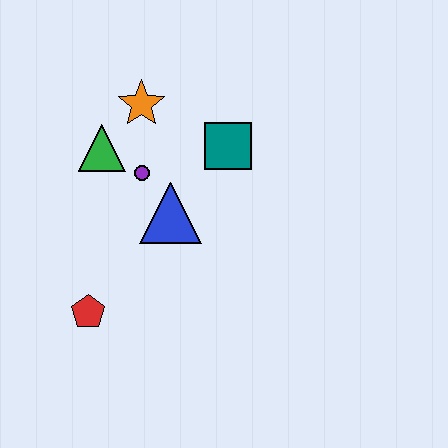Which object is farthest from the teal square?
The red pentagon is farthest from the teal square.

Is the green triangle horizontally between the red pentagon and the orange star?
Yes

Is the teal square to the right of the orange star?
Yes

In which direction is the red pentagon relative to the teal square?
The red pentagon is below the teal square.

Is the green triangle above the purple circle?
Yes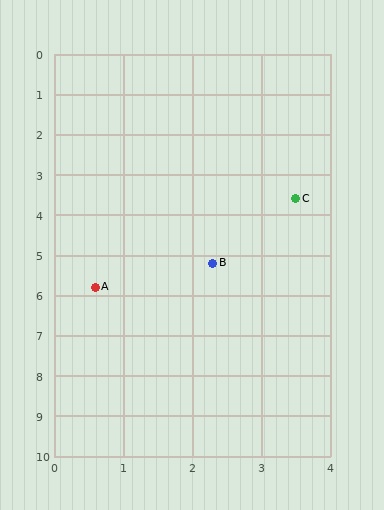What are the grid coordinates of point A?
Point A is at approximately (0.6, 5.8).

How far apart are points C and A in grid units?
Points C and A are about 3.6 grid units apart.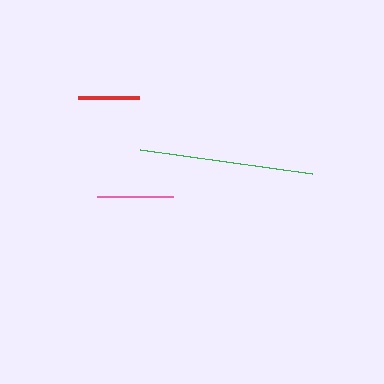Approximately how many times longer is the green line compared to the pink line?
The green line is approximately 2.3 times the length of the pink line.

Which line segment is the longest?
The green line is the longest at approximately 174 pixels.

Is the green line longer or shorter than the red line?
The green line is longer than the red line.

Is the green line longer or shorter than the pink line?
The green line is longer than the pink line.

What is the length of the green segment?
The green segment is approximately 174 pixels long.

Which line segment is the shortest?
The red line is the shortest at approximately 61 pixels.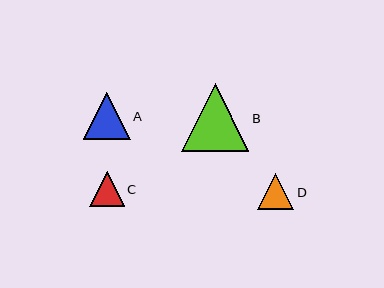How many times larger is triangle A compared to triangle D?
Triangle A is approximately 1.3 times the size of triangle D.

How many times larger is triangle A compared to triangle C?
Triangle A is approximately 1.4 times the size of triangle C.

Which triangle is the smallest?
Triangle C is the smallest with a size of approximately 35 pixels.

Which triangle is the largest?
Triangle B is the largest with a size of approximately 67 pixels.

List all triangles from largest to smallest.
From largest to smallest: B, A, D, C.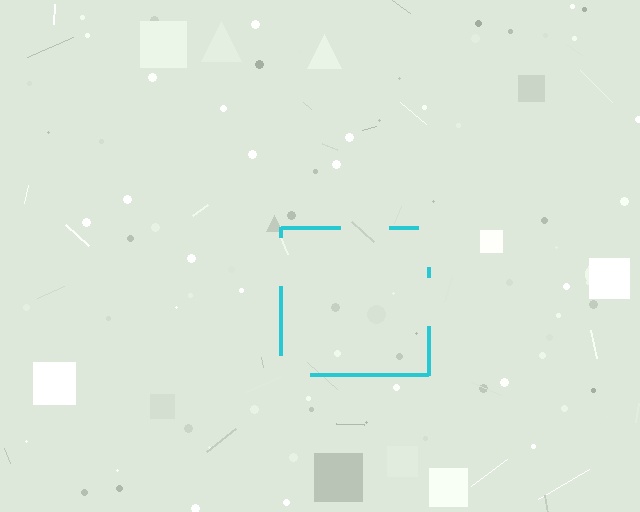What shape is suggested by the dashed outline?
The dashed outline suggests a square.